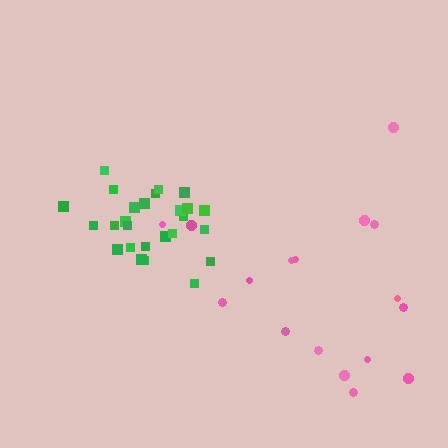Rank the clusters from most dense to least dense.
green, pink.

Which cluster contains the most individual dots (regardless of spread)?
Green (26).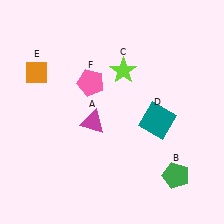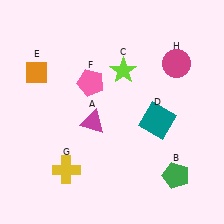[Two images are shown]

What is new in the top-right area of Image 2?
A magenta circle (H) was added in the top-right area of Image 2.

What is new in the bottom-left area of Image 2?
A yellow cross (G) was added in the bottom-left area of Image 2.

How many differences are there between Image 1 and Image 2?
There are 2 differences between the two images.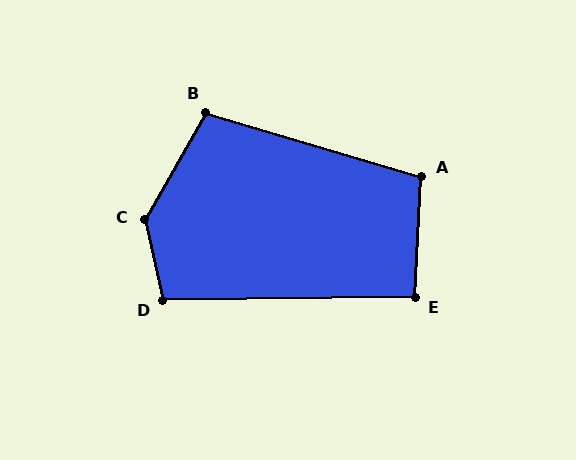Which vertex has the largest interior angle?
C, at approximately 138 degrees.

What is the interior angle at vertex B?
Approximately 103 degrees (obtuse).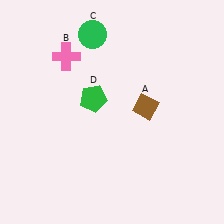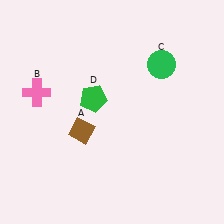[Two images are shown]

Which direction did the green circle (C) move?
The green circle (C) moved right.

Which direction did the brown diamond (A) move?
The brown diamond (A) moved left.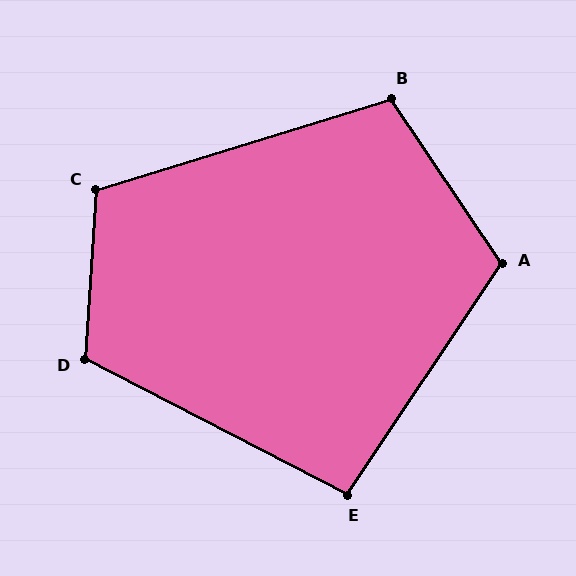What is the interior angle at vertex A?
Approximately 112 degrees (obtuse).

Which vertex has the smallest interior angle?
E, at approximately 96 degrees.